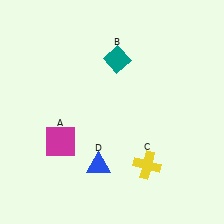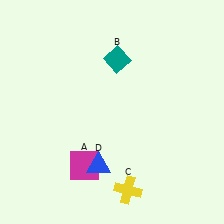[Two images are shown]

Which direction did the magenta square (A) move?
The magenta square (A) moved right.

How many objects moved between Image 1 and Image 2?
2 objects moved between the two images.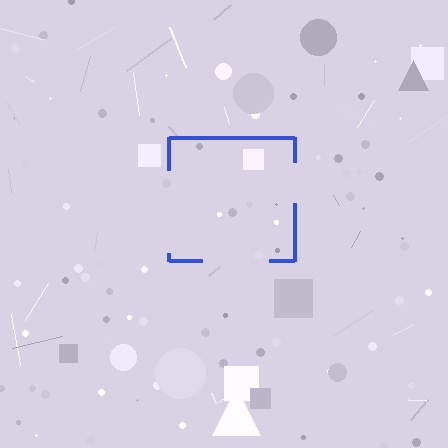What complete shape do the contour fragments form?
The contour fragments form a square.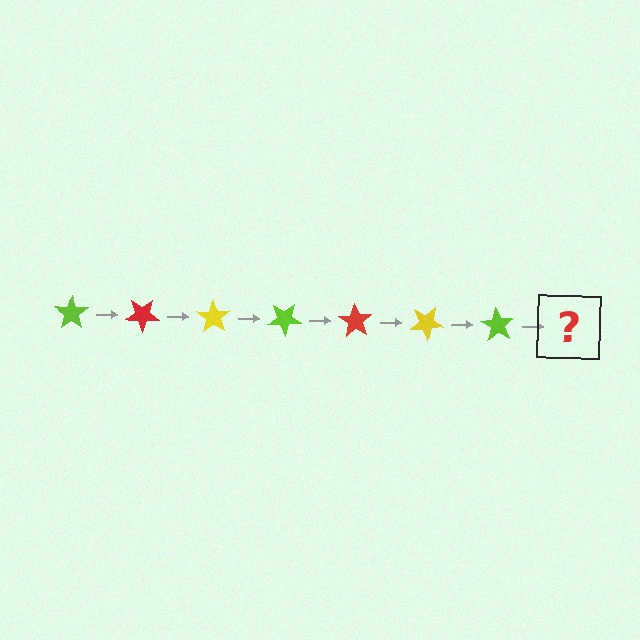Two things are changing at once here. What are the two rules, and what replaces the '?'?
The two rules are that it rotates 35 degrees each step and the color cycles through lime, red, and yellow. The '?' should be a red star, rotated 245 degrees from the start.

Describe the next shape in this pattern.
It should be a red star, rotated 245 degrees from the start.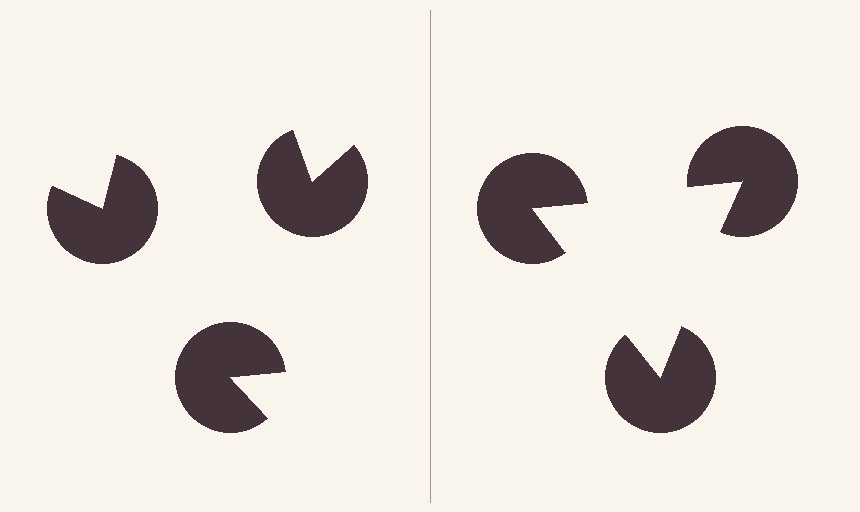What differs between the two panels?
The pac-man discs are positioned identically on both sides; only the wedge orientations differ. On the right they align to a triangle; on the left they are misaligned.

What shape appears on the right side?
An illusory triangle.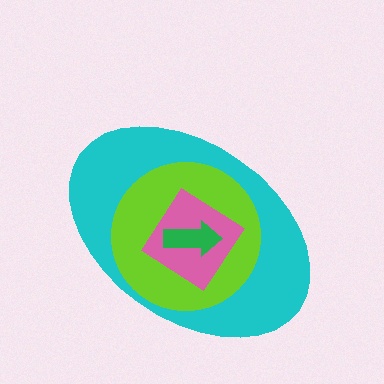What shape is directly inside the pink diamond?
The green arrow.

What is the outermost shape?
The cyan ellipse.